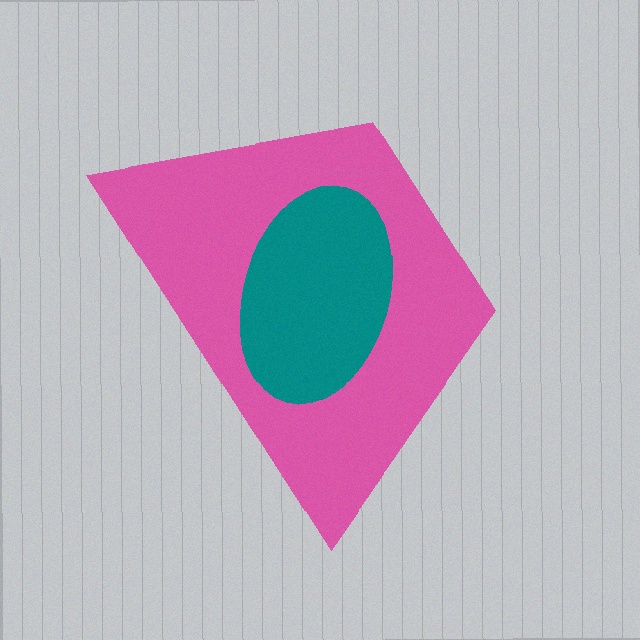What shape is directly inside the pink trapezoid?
The teal ellipse.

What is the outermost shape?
The pink trapezoid.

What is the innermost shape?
The teal ellipse.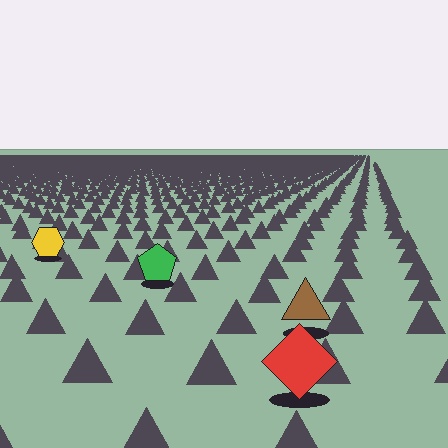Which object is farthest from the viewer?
The yellow hexagon is farthest from the viewer. It appears smaller and the ground texture around it is denser.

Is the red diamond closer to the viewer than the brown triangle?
Yes. The red diamond is closer — you can tell from the texture gradient: the ground texture is coarser near it.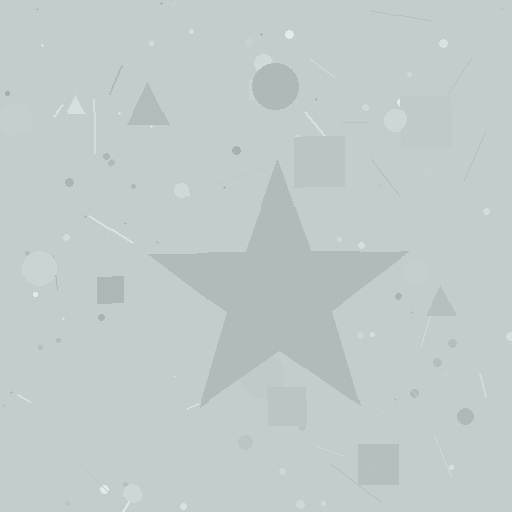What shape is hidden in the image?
A star is hidden in the image.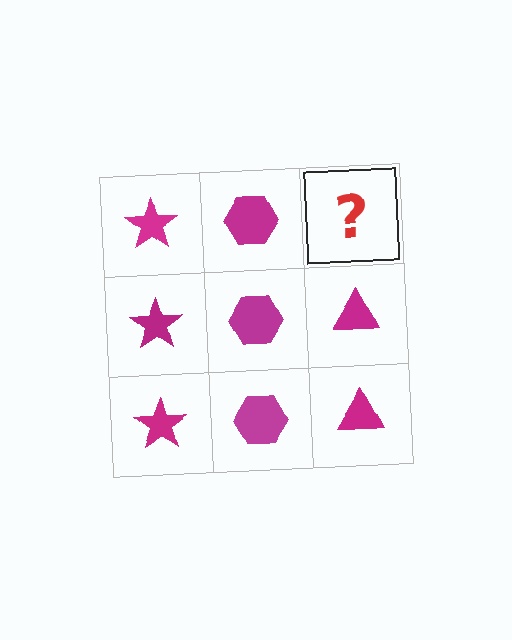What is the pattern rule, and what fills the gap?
The rule is that each column has a consistent shape. The gap should be filled with a magenta triangle.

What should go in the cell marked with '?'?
The missing cell should contain a magenta triangle.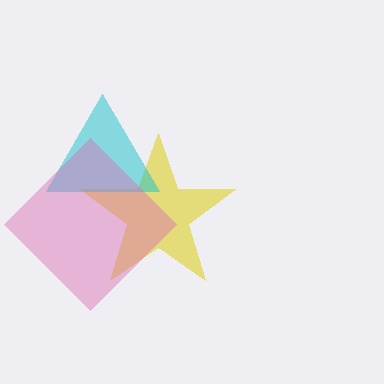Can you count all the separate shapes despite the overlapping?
Yes, there are 3 separate shapes.